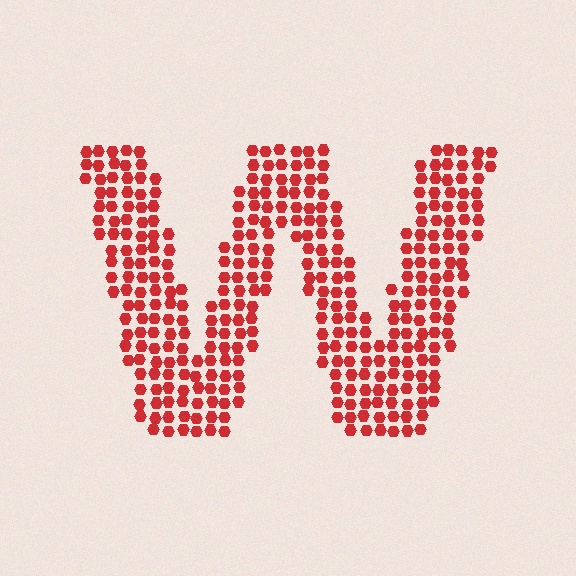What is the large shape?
The large shape is the letter W.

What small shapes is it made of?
It is made of small hexagons.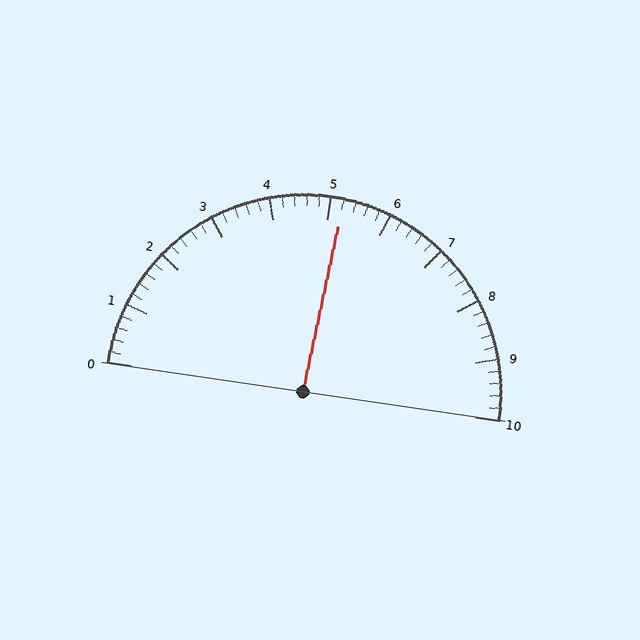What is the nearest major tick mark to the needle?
The nearest major tick mark is 5.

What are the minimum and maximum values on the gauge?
The gauge ranges from 0 to 10.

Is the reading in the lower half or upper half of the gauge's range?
The reading is in the upper half of the range (0 to 10).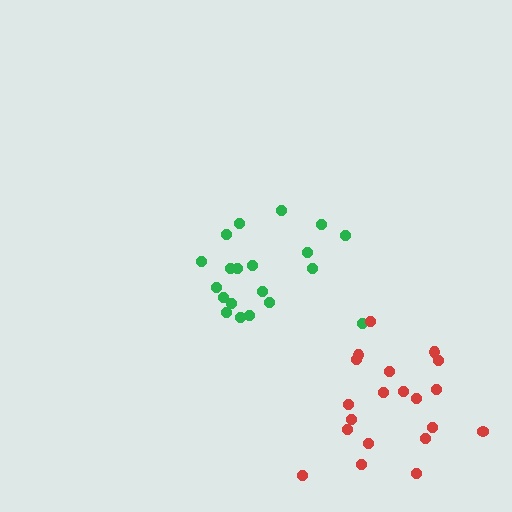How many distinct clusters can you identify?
There are 2 distinct clusters.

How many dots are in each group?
Group 1: 20 dots, Group 2: 20 dots (40 total).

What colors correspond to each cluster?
The clusters are colored: green, red.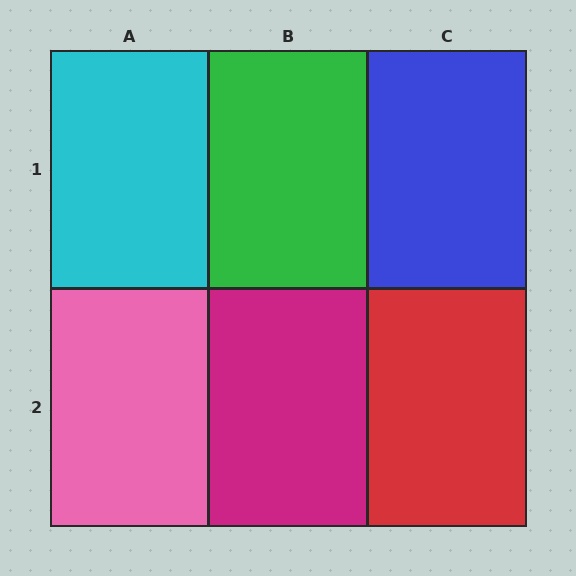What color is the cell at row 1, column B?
Green.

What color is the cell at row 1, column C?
Blue.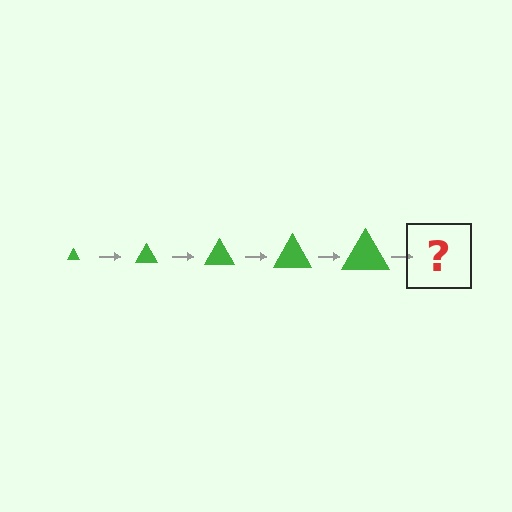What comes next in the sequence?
The next element should be a green triangle, larger than the previous one.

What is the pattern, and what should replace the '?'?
The pattern is that the triangle gets progressively larger each step. The '?' should be a green triangle, larger than the previous one.